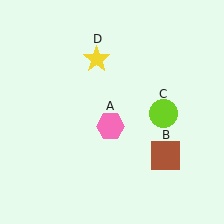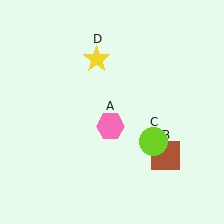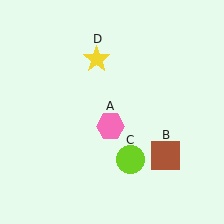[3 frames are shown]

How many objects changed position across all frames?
1 object changed position: lime circle (object C).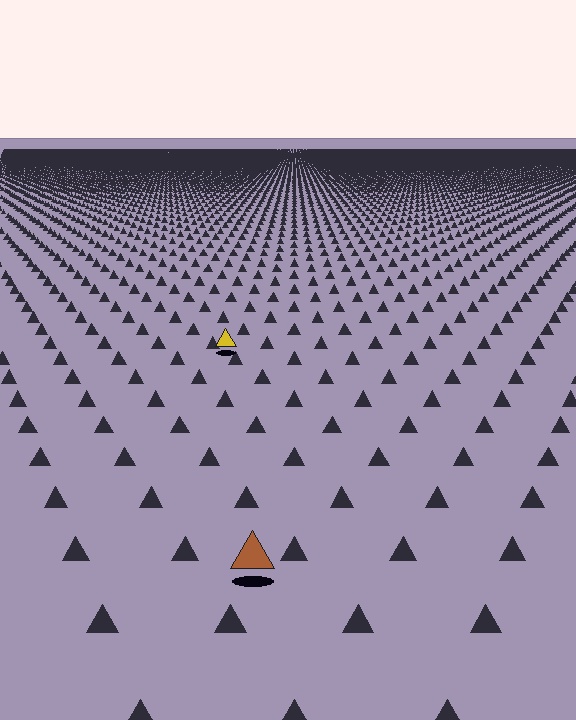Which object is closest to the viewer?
The brown triangle is closest. The texture marks near it are larger and more spread out.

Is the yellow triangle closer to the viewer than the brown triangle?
No. The brown triangle is closer — you can tell from the texture gradient: the ground texture is coarser near it.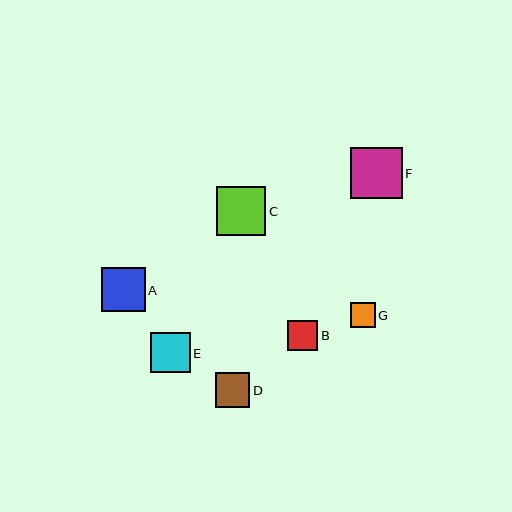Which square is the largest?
Square F is the largest with a size of approximately 52 pixels.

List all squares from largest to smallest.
From largest to smallest: F, C, A, E, D, B, G.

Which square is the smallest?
Square G is the smallest with a size of approximately 25 pixels.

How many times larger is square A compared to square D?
Square A is approximately 1.3 times the size of square D.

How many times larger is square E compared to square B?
Square E is approximately 1.3 times the size of square B.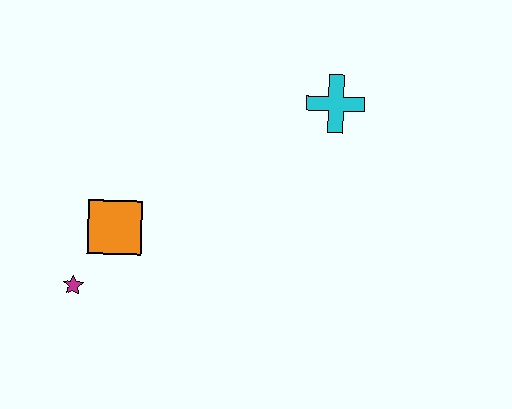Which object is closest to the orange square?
The magenta star is closest to the orange square.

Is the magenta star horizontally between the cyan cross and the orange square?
No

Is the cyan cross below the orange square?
No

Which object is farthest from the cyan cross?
The magenta star is farthest from the cyan cross.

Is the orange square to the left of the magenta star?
No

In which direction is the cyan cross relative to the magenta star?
The cyan cross is to the right of the magenta star.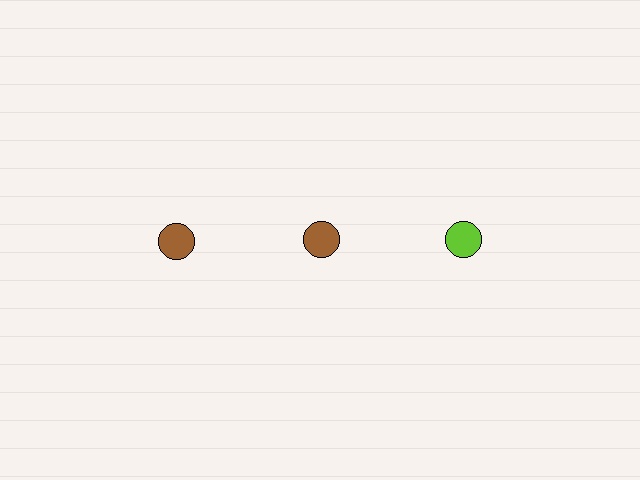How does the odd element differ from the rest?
It has a different color: lime instead of brown.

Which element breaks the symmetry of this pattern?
The lime circle in the top row, center column breaks the symmetry. All other shapes are brown circles.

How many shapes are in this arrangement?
There are 3 shapes arranged in a grid pattern.